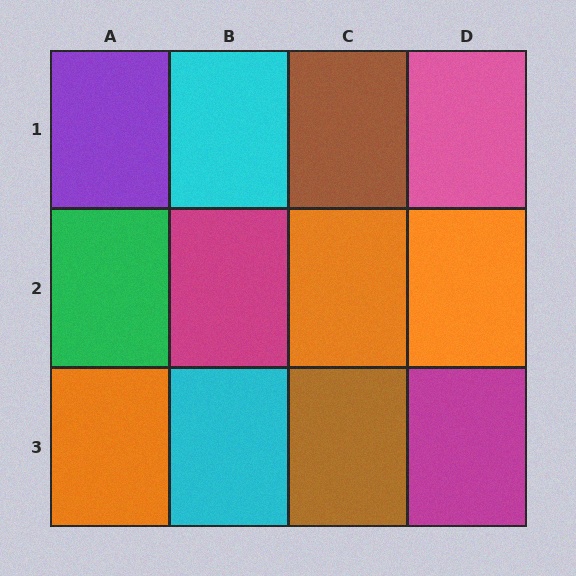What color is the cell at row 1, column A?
Purple.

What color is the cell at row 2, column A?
Green.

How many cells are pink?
1 cell is pink.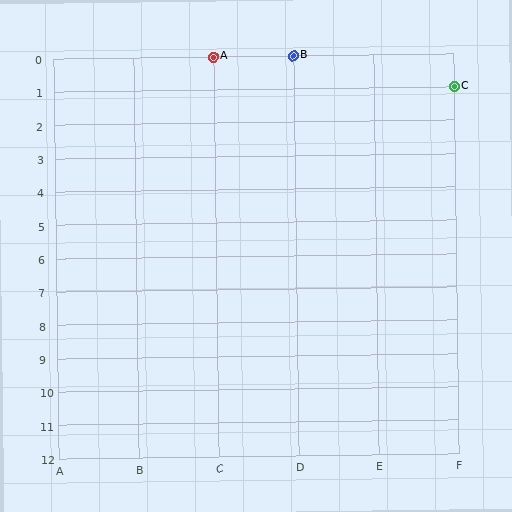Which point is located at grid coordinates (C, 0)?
Point A is at (C, 0).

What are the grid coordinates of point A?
Point A is at grid coordinates (C, 0).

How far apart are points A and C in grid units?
Points A and C are 3 columns and 1 row apart (about 3.2 grid units diagonally).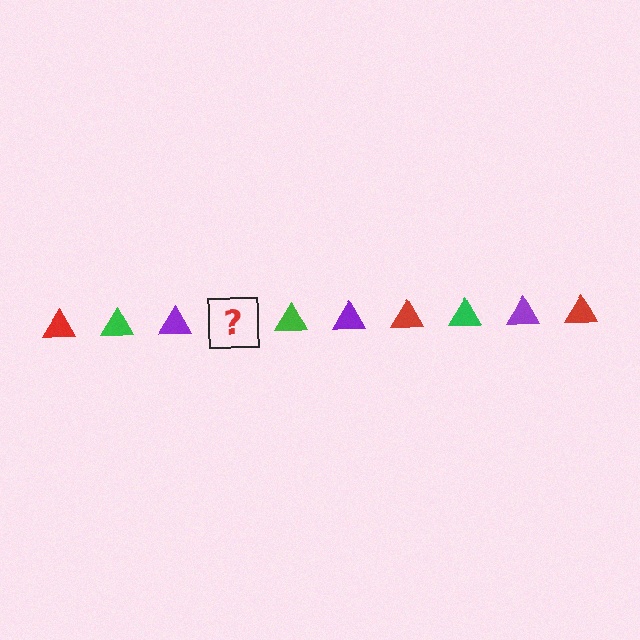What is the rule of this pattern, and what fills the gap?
The rule is that the pattern cycles through red, green, purple triangles. The gap should be filled with a red triangle.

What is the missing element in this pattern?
The missing element is a red triangle.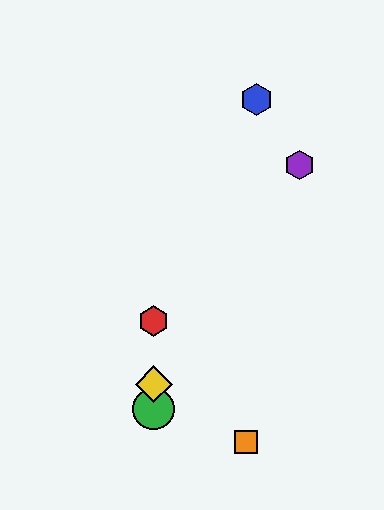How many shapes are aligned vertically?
3 shapes (the red hexagon, the green circle, the yellow diamond) are aligned vertically.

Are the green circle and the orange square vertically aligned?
No, the green circle is at x≈154 and the orange square is at x≈246.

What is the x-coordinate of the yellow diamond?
The yellow diamond is at x≈154.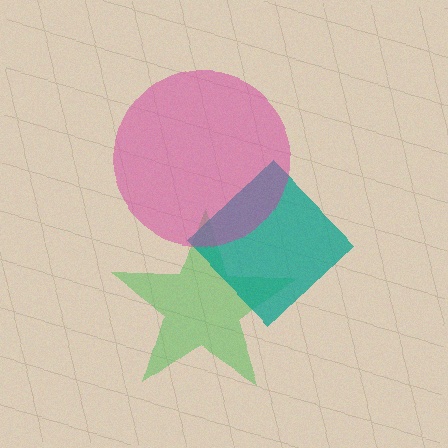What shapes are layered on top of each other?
The layered shapes are: a green star, a teal diamond, a magenta circle.